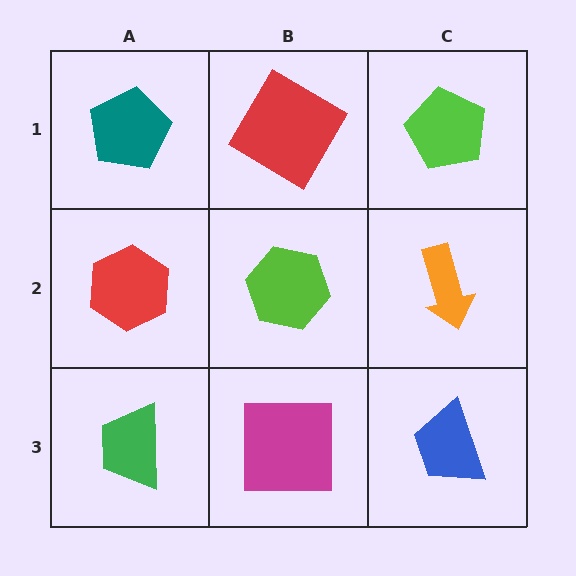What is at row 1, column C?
A lime pentagon.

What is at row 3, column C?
A blue trapezoid.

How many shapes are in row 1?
3 shapes.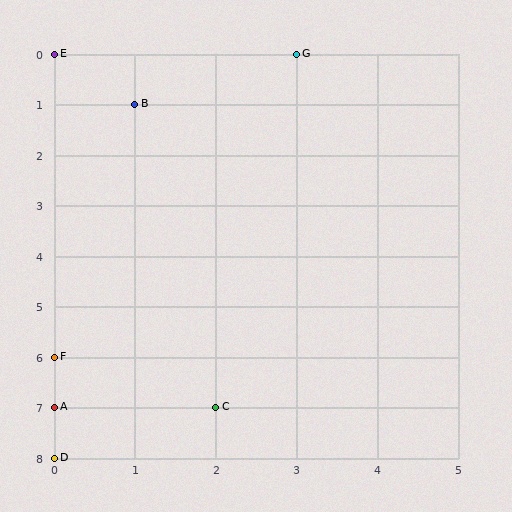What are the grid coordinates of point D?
Point D is at grid coordinates (0, 8).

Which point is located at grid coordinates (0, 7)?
Point A is at (0, 7).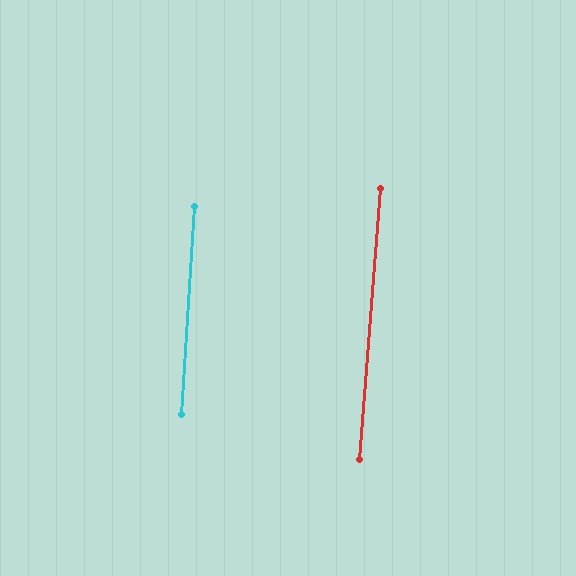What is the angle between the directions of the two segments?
Approximately 1 degree.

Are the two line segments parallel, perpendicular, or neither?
Parallel — their directions differ by only 0.6°.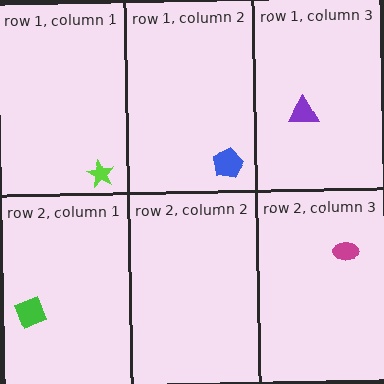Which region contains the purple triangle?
The row 1, column 3 region.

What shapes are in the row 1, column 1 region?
The lime star.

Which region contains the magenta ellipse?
The row 2, column 3 region.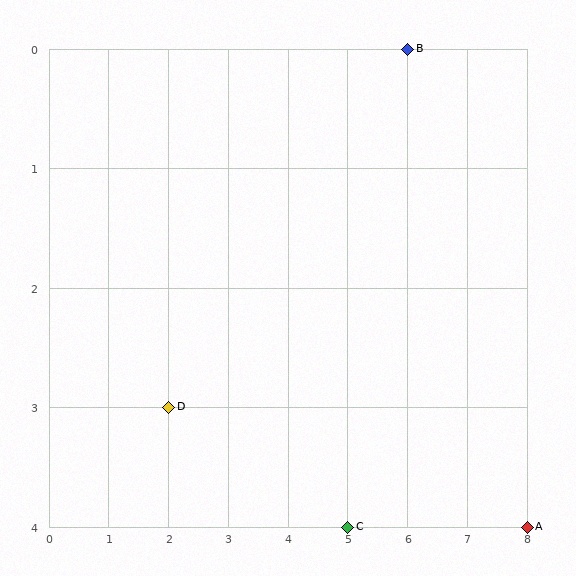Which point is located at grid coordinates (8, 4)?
Point A is at (8, 4).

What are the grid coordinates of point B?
Point B is at grid coordinates (6, 0).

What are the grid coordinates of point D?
Point D is at grid coordinates (2, 3).